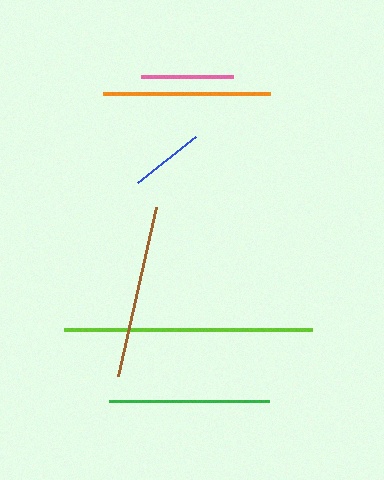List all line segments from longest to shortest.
From longest to shortest: lime, brown, orange, green, pink, blue.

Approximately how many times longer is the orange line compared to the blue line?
The orange line is approximately 2.2 times the length of the blue line.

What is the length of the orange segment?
The orange segment is approximately 167 pixels long.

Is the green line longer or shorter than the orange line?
The orange line is longer than the green line.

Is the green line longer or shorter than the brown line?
The brown line is longer than the green line.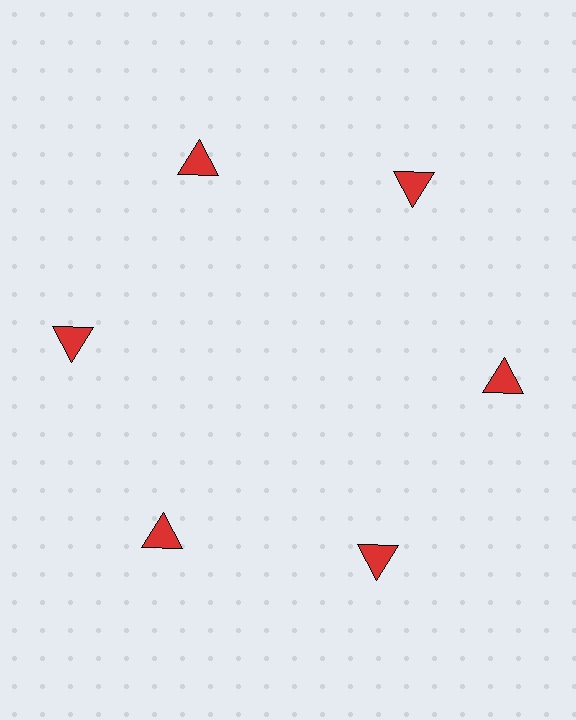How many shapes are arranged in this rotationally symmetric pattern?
There are 6 shapes, arranged in 6 groups of 1.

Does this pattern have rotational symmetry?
Yes, this pattern has 6-fold rotational symmetry. It looks the same after rotating 60 degrees around the center.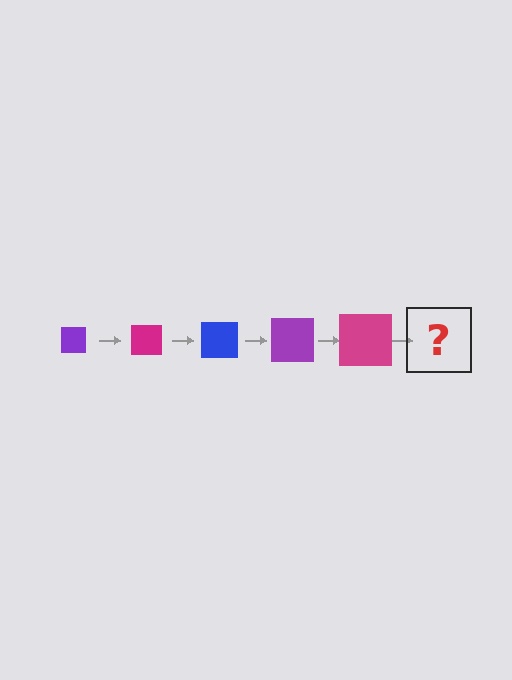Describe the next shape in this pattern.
It should be a blue square, larger than the previous one.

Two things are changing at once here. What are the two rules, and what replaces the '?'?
The two rules are that the square grows larger each step and the color cycles through purple, magenta, and blue. The '?' should be a blue square, larger than the previous one.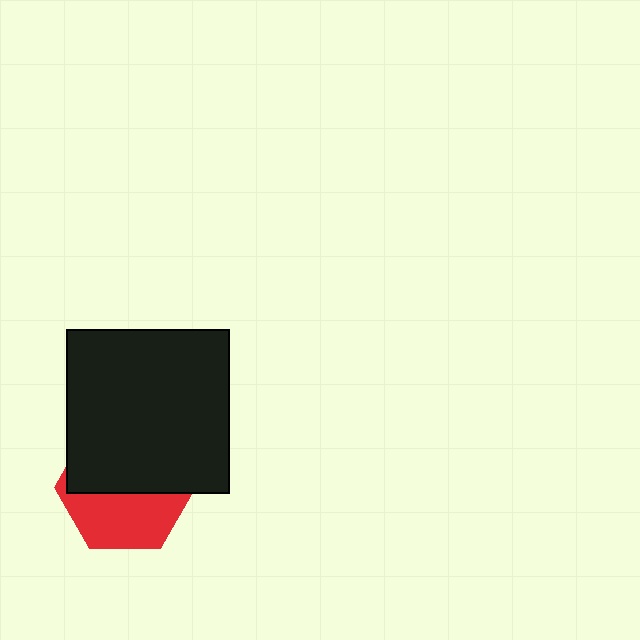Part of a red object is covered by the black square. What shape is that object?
It is a hexagon.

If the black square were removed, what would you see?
You would see the complete red hexagon.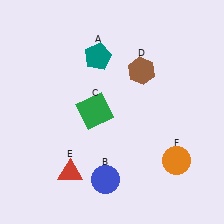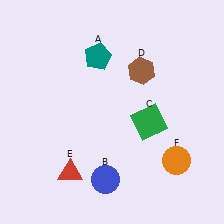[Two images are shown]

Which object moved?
The green square (C) moved right.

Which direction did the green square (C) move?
The green square (C) moved right.